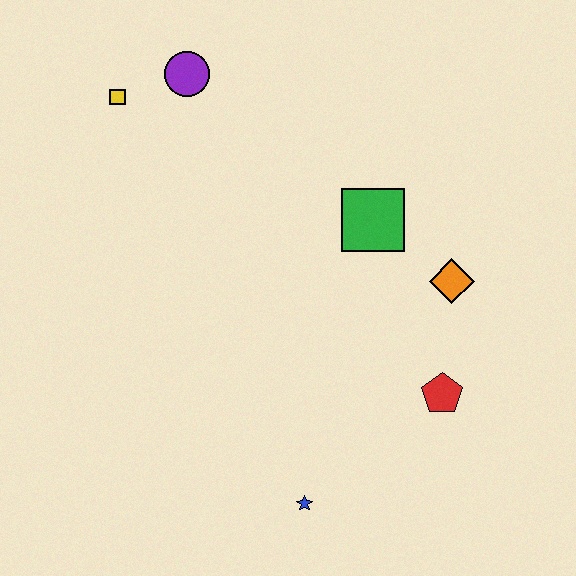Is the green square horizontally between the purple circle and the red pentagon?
Yes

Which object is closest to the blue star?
The red pentagon is closest to the blue star.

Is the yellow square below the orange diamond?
No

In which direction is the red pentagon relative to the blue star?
The red pentagon is to the right of the blue star.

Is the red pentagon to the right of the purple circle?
Yes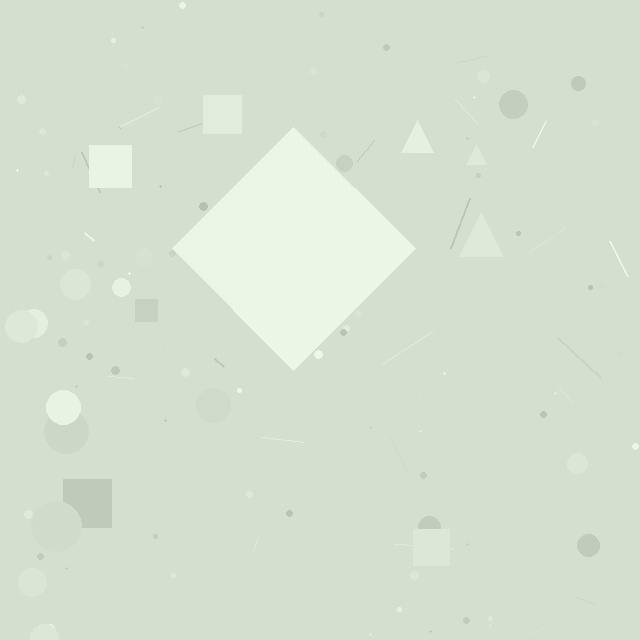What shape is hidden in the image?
A diamond is hidden in the image.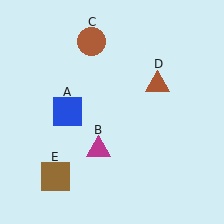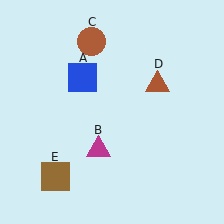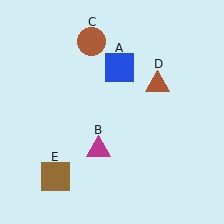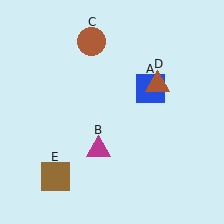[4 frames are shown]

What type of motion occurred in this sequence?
The blue square (object A) rotated clockwise around the center of the scene.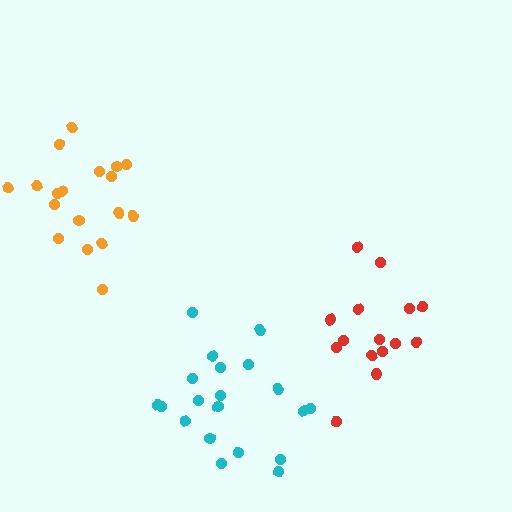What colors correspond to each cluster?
The clusters are colored: cyan, orange, red.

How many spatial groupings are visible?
There are 3 spatial groupings.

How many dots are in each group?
Group 1: 20 dots, Group 2: 18 dots, Group 3: 15 dots (53 total).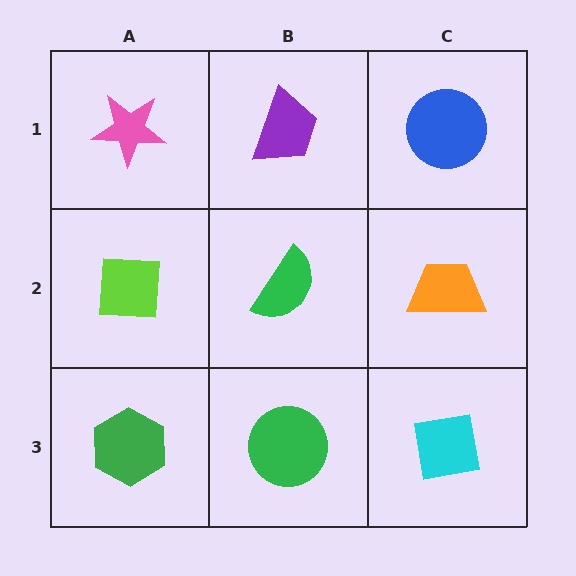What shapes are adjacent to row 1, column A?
A lime square (row 2, column A), a purple trapezoid (row 1, column B).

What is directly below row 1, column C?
An orange trapezoid.